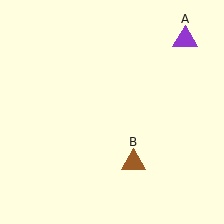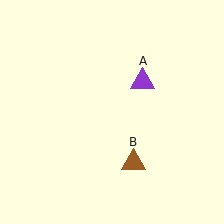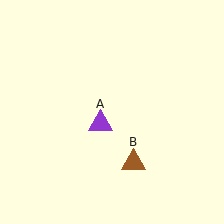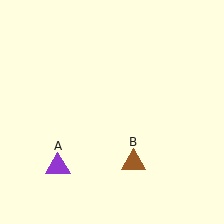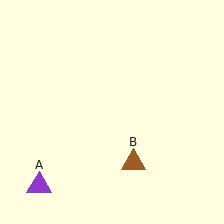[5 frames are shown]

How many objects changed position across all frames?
1 object changed position: purple triangle (object A).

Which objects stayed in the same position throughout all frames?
Brown triangle (object B) remained stationary.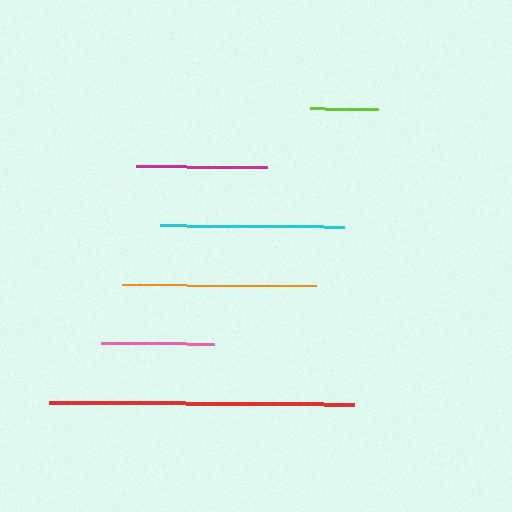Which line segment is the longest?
The red line is the longest at approximately 304 pixels.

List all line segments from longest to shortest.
From longest to shortest: red, orange, cyan, magenta, pink, lime.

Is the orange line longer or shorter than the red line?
The red line is longer than the orange line.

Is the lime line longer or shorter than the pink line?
The pink line is longer than the lime line.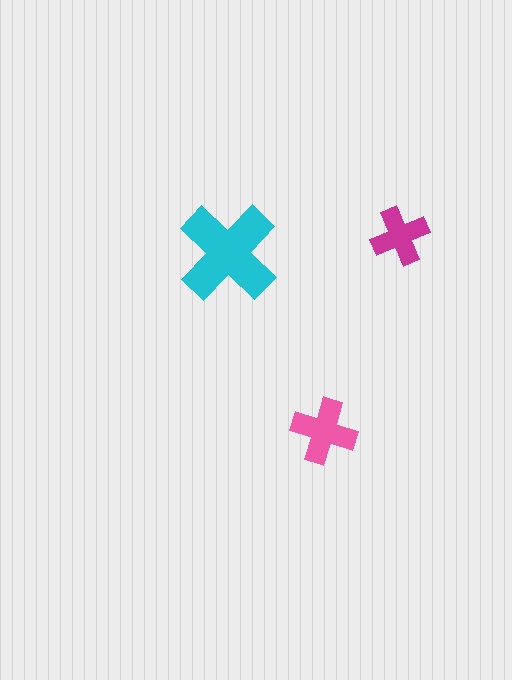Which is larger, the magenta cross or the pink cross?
The pink one.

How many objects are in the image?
There are 3 objects in the image.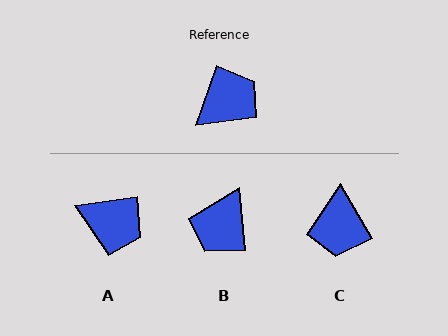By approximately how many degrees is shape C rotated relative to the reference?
Approximately 131 degrees clockwise.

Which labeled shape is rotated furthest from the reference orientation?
B, about 156 degrees away.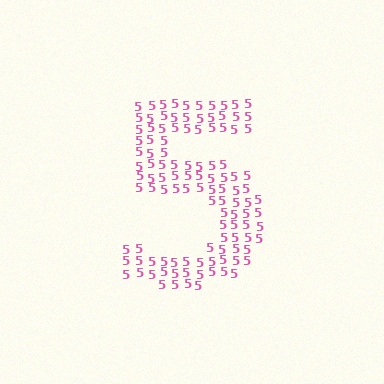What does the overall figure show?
The overall figure shows the digit 5.